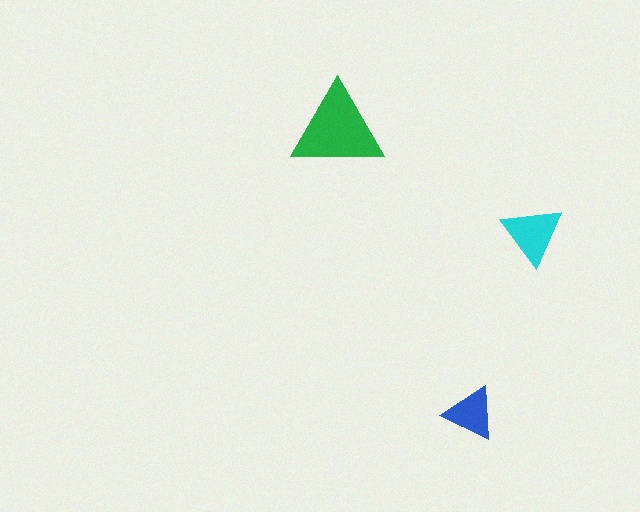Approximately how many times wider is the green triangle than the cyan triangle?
About 1.5 times wider.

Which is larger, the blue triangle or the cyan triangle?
The cyan one.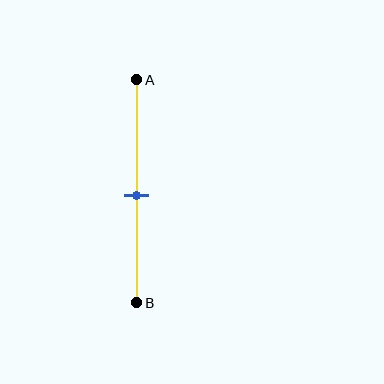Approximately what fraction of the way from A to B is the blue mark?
The blue mark is approximately 50% of the way from A to B.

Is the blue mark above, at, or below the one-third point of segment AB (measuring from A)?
The blue mark is below the one-third point of segment AB.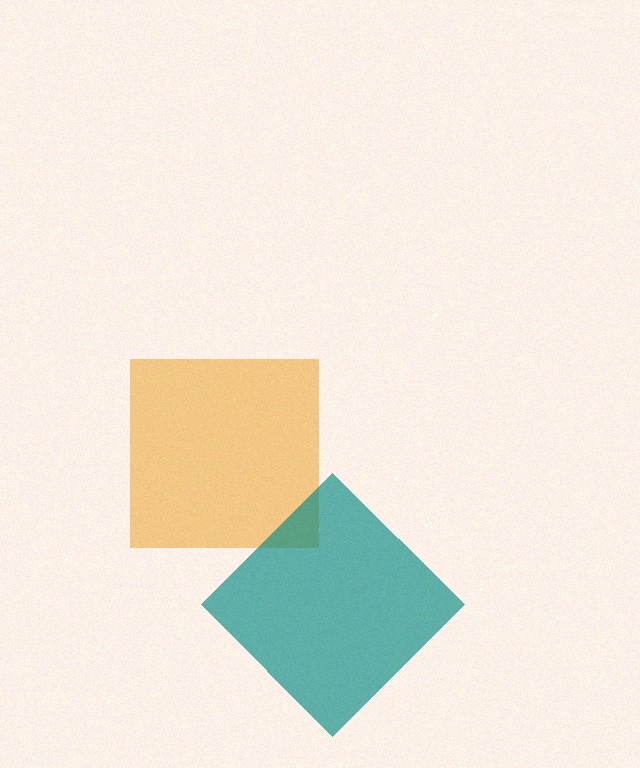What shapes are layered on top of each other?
The layered shapes are: an orange square, a teal diamond.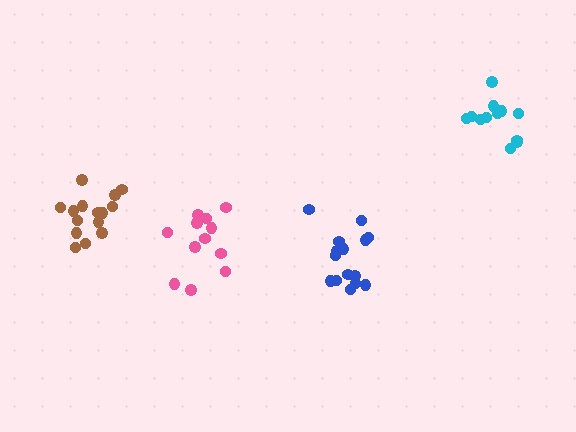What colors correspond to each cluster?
The clusters are colored: brown, blue, cyan, pink.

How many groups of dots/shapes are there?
There are 4 groups.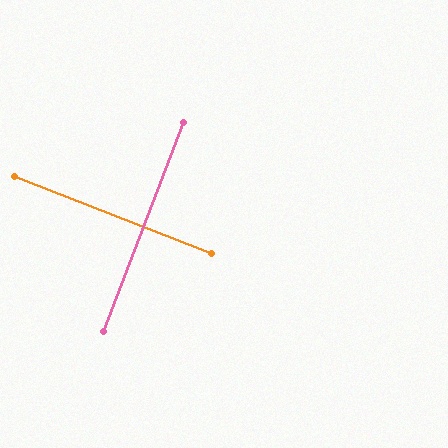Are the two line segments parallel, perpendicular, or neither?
Perpendicular — they meet at approximately 89°.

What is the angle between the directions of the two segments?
Approximately 89 degrees.